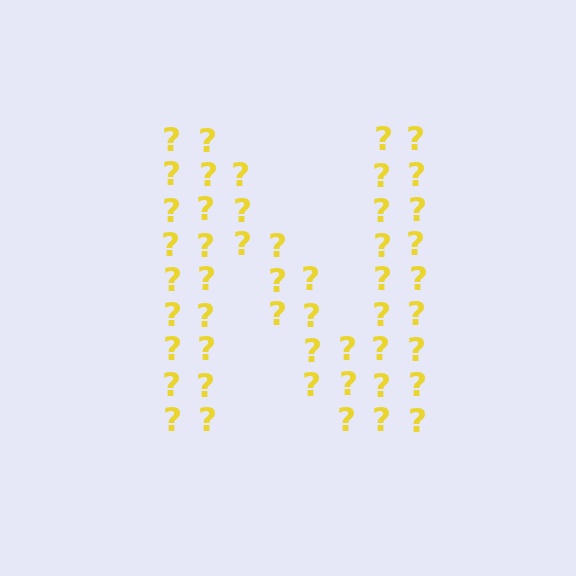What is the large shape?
The large shape is the letter N.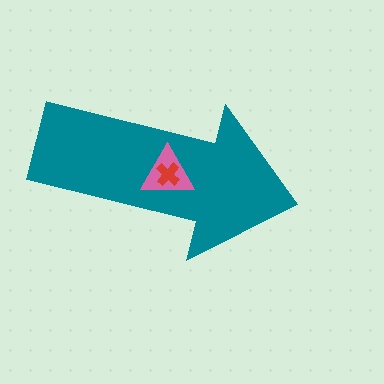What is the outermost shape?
The teal arrow.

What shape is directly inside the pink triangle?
The red cross.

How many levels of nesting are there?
3.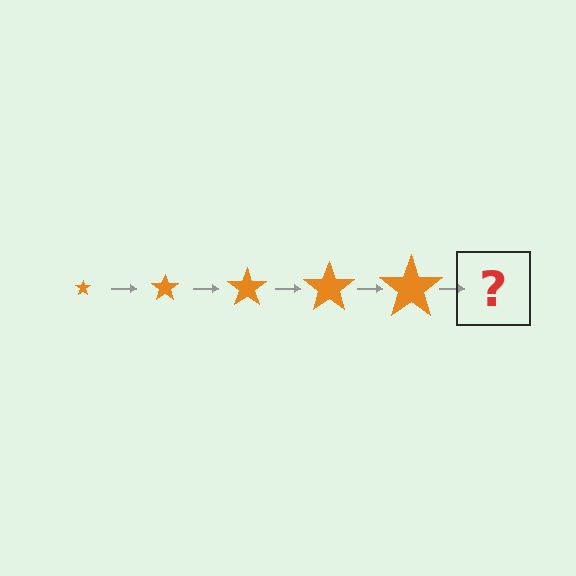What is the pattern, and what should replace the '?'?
The pattern is that the star gets progressively larger each step. The '?' should be an orange star, larger than the previous one.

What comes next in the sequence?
The next element should be an orange star, larger than the previous one.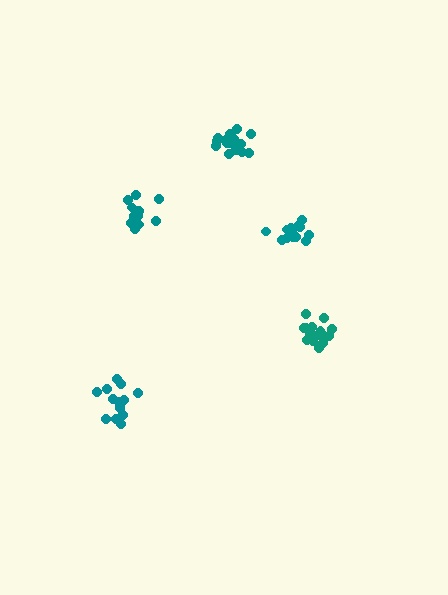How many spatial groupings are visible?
There are 5 spatial groupings.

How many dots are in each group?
Group 1: 14 dots, Group 2: 15 dots, Group 3: 14 dots, Group 4: 18 dots, Group 5: 14 dots (75 total).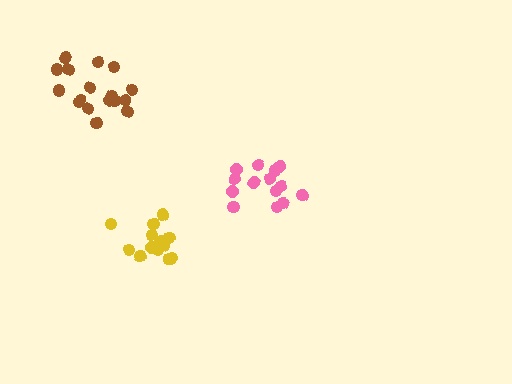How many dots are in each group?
Group 1: 14 dots, Group 2: 18 dots, Group 3: 13 dots (45 total).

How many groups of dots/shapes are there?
There are 3 groups.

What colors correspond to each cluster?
The clusters are colored: pink, brown, yellow.